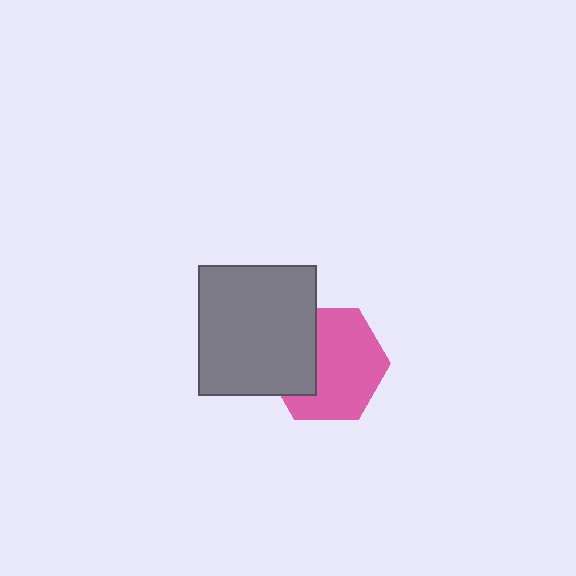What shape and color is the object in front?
The object in front is a gray rectangle.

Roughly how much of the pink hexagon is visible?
Most of it is visible (roughly 66%).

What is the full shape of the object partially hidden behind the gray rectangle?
The partially hidden object is a pink hexagon.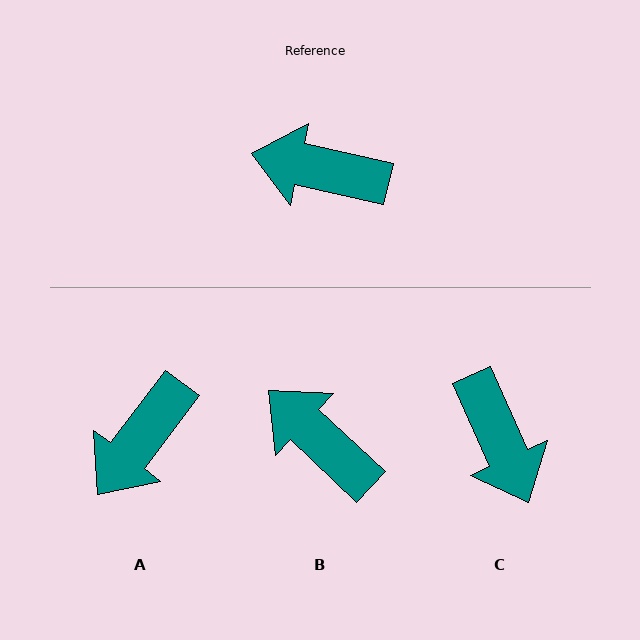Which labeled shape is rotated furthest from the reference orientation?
C, about 127 degrees away.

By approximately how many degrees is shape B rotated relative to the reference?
Approximately 30 degrees clockwise.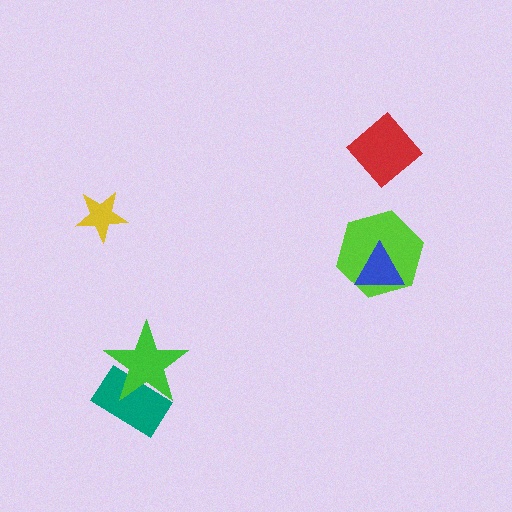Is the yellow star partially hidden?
No, no other shape covers it.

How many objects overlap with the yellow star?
0 objects overlap with the yellow star.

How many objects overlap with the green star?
1 object overlaps with the green star.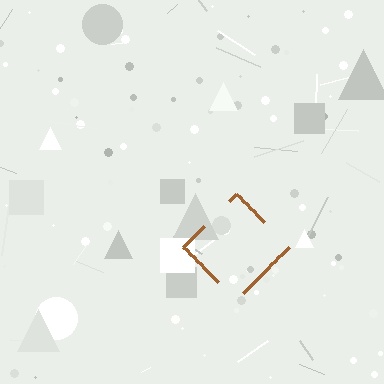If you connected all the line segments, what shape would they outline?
They would outline a diamond.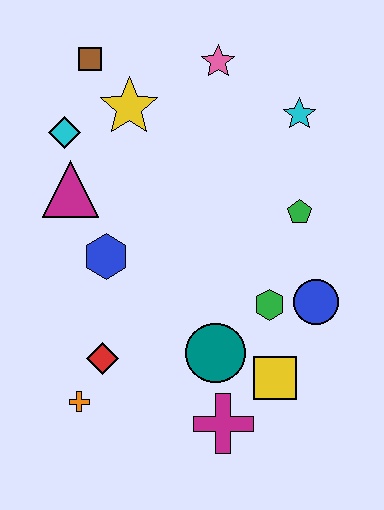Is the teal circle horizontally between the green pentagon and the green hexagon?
No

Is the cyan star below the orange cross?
No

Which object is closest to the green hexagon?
The blue circle is closest to the green hexagon.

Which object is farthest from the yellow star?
The magenta cross is farthest from the yellow star.